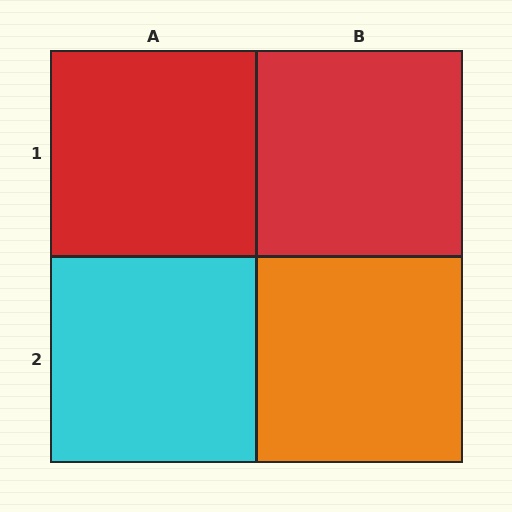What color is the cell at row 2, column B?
Orange.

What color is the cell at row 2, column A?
Cyan.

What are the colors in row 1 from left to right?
Red, red.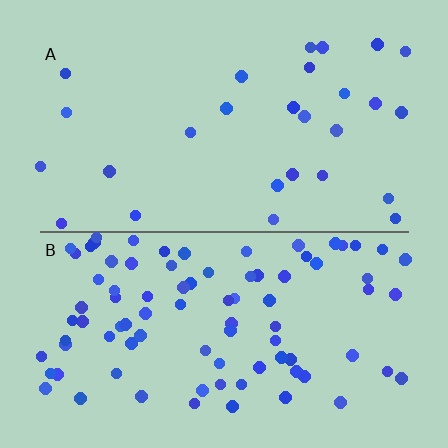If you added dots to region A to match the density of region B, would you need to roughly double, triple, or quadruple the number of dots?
Approximately triple.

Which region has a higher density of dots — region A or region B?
B (the bottom).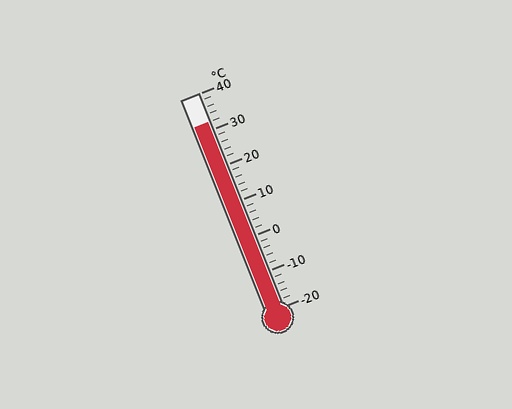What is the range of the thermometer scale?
The thermometer scale ranges from -20°C to 40°C.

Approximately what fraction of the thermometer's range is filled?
The thermometer is filled to approximately 85% of its range.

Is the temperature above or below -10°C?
The temperature is above -10°C.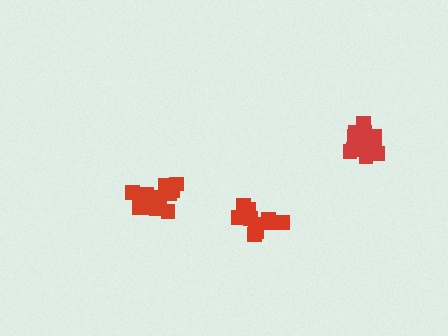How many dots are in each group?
Group 1: 11 dots, Group 2: 15 dots, Group 3: 13 dots (39 total).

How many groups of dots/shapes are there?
There are 3 groups.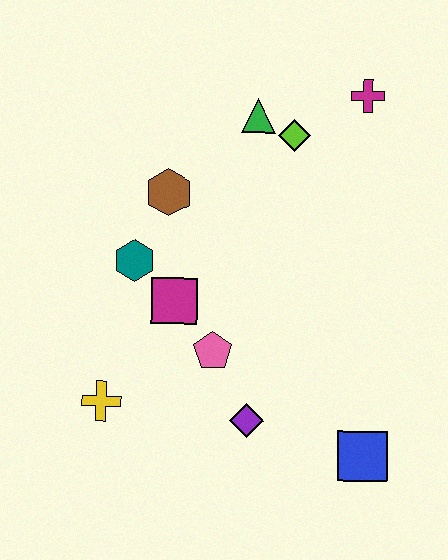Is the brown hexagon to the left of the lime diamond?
Yes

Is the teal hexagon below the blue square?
No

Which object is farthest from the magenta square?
The magenta cross is farthest from the magenta square.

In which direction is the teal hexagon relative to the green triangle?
The teal hexagon is below the green triangle.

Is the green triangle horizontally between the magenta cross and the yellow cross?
Yes